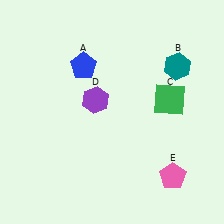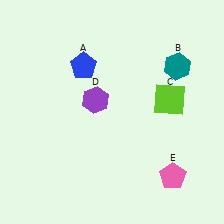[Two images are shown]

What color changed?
The square (C) changed from green in Image 1 to lime in Image 2.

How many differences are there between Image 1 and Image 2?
There is 1 difference between the two images.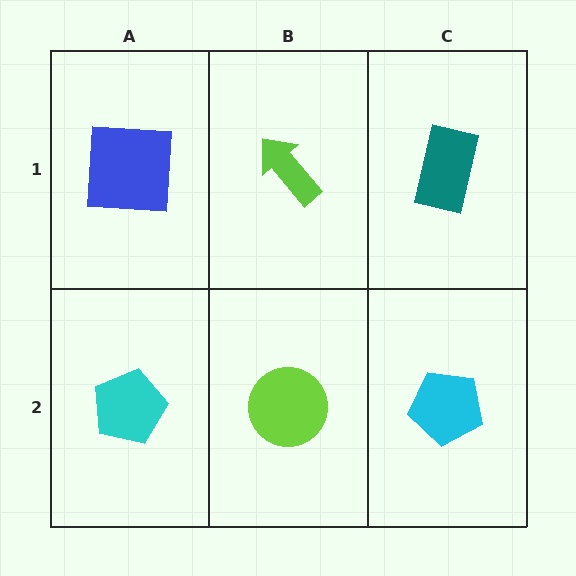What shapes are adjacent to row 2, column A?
A blue square (row 1, column A), a lime circle (row 2, column B).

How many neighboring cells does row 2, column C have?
2.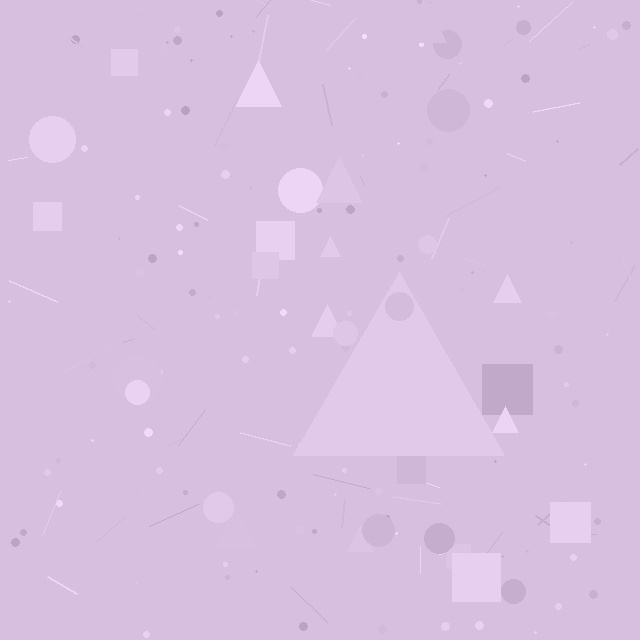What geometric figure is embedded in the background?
A triangle is embedded in the background.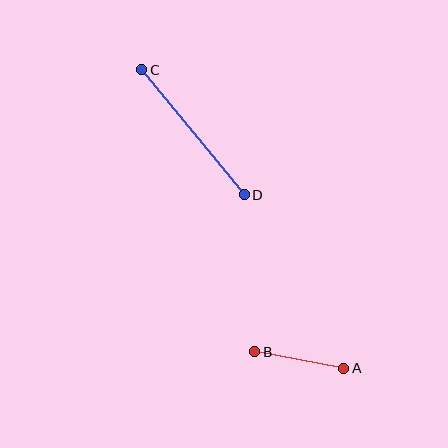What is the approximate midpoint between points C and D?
The midpoint is at approximately (193, 132) pixels.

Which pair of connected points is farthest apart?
Points C and D are farthest apart.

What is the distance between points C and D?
The distance is approximately 162 pixels.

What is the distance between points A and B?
The distance is approximately 91 pixels.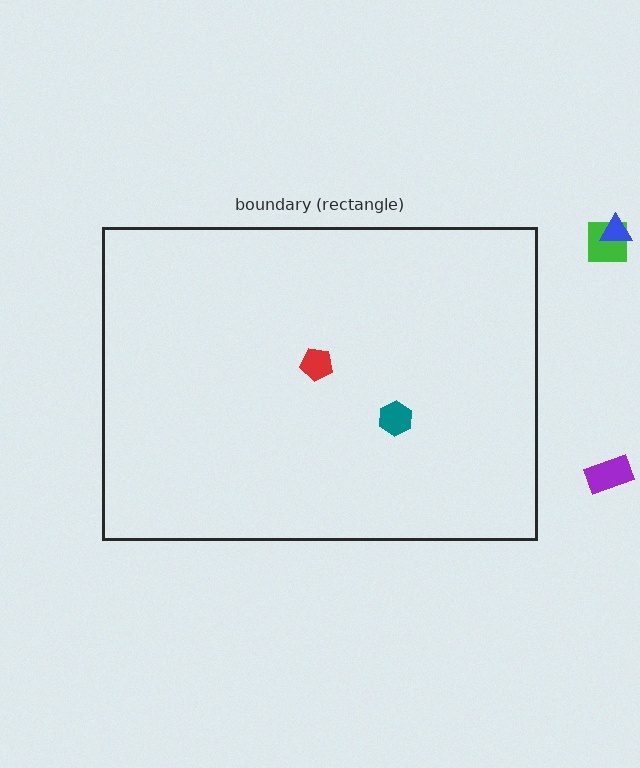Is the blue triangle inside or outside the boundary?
Outside.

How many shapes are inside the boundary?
2 inside, 3 outside.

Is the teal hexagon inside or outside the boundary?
Inside.